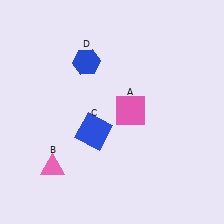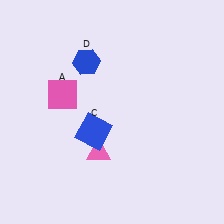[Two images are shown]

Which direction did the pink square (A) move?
The pink square (A) moved left.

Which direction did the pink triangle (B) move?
The pink triangle (B) moved right.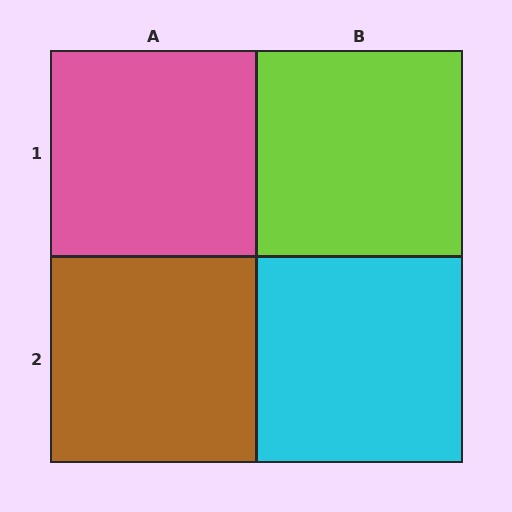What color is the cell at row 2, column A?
Brown.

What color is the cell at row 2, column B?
Cyan.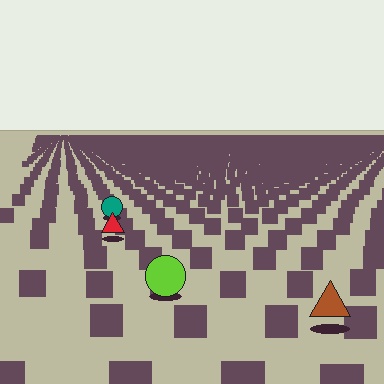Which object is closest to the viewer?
The brown triangle is closest. The texture marks near it are larger and more spread out.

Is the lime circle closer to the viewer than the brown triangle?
No. The brown triangle is closer — you can tell from the texture gradient: the ground texture is coarser near it.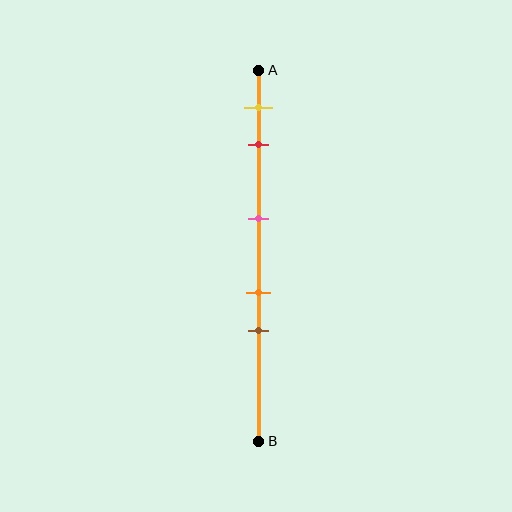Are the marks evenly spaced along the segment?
No, the marks are not evenly spaced.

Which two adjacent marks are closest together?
The orange and brown marks are the closest adjacent pair.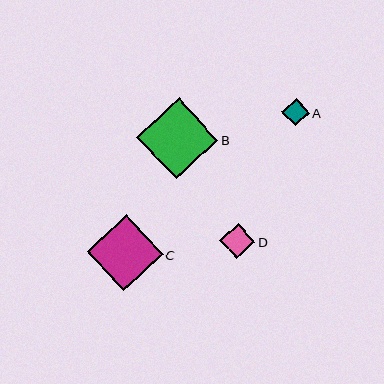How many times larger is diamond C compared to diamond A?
Diamond C is approximately 2.7 times the size of diamond A.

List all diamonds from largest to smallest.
From largest to smallest: B, C, D, A.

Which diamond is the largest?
Diamond B is the largest with a size of approximately 81 pixels.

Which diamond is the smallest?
Diamond A is the smallest with a size of approximately 28 pixels.